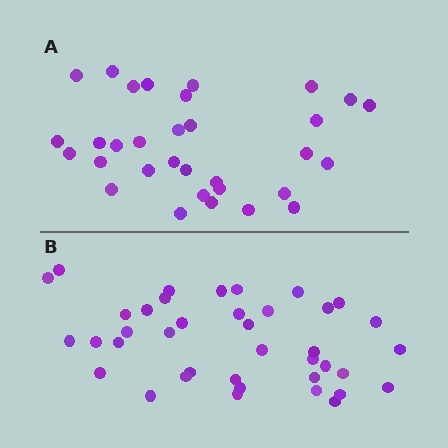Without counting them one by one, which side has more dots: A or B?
Region B (the bottom region) has more dots.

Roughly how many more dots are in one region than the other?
Region B has roughly 8 or so more dots than region A.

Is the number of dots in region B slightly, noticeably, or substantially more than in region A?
Region B has only slightly more — the two regions are fairly close. The ratio is roughly 1.2 to 1.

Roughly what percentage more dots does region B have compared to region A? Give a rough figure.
About 20% more.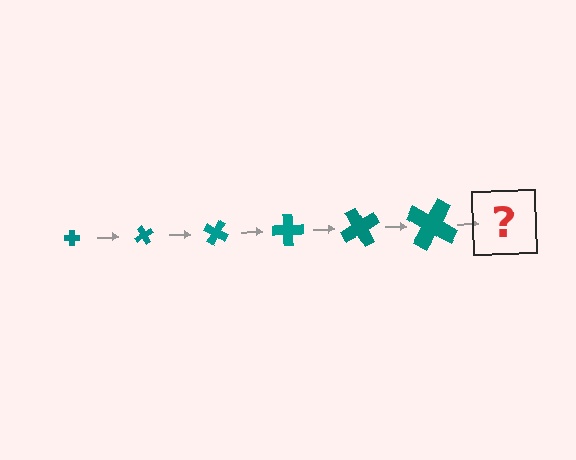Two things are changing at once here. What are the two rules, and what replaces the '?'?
The two rules are that the cross grows larger each step and it rotates 60 degrees each step. The '?' should be a cross, larger than the previous one and rotated 360 degrees from the start.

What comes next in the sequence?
The next element should be a cross, larger than the previous one and rotated 360 degrees from the start.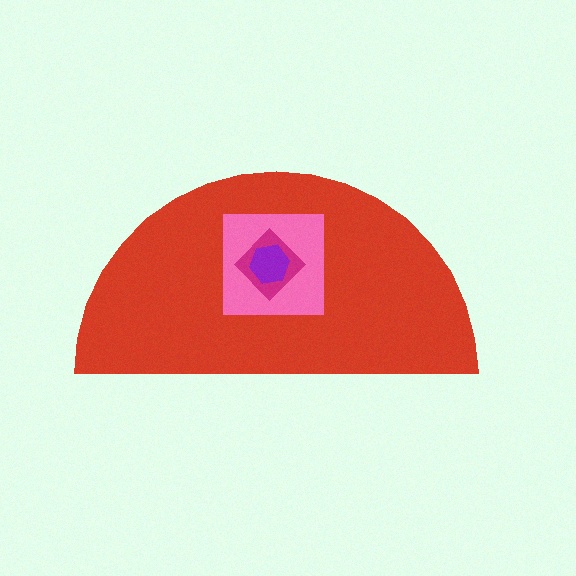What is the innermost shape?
The purple hexagon.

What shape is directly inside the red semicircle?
The pink square.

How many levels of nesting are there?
4.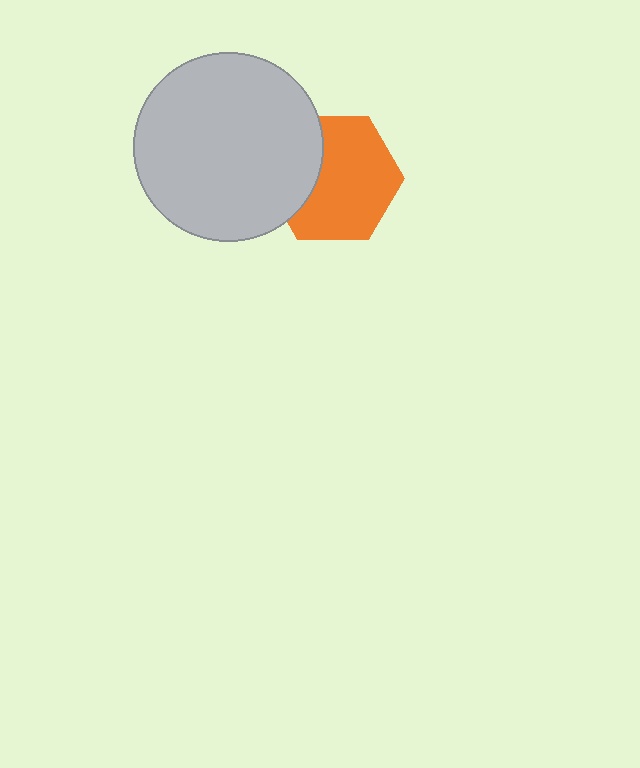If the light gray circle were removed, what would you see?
You would see the complete orange hexagon.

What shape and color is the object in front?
The object in front is a light gray circle.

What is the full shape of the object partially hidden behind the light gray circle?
The partially hidden object is an orange hexagon.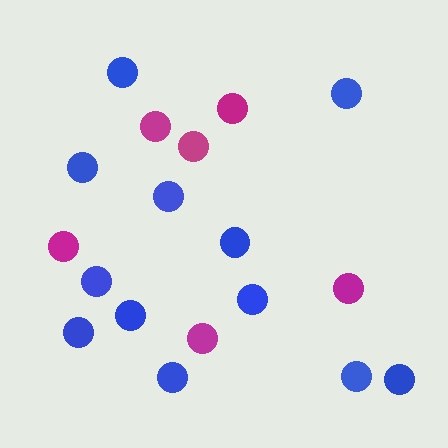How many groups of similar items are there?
There are 2 groups: one group of blue circles (12) and one group of magenta circles (6).